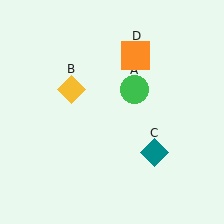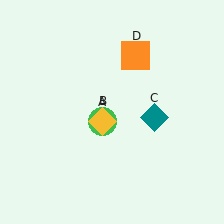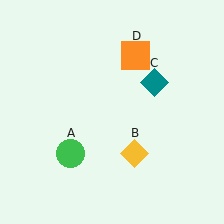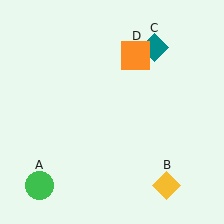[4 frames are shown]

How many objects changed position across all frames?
3 objects changed position: green circle (object A), yellow diamond (object B), teal diamond (object C).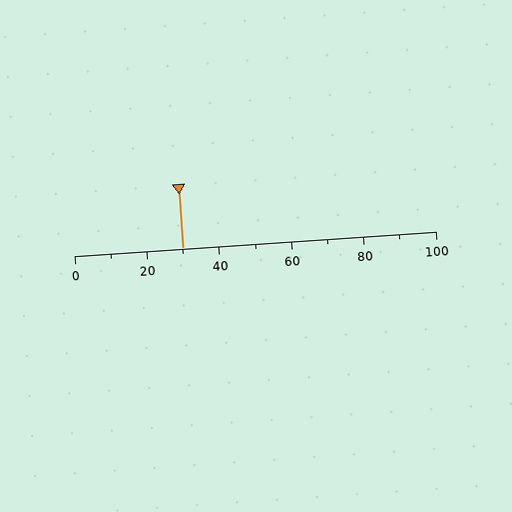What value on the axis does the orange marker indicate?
The marker indicates approximately 30.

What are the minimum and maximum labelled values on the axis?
The axis runs from 0 to 100.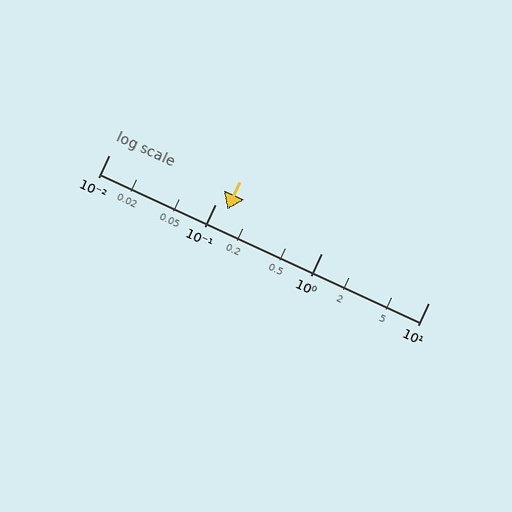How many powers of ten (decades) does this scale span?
The scale spans 3 decades, from 0.01 to 10.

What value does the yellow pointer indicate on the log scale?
The pointer indicates approximately 0.13.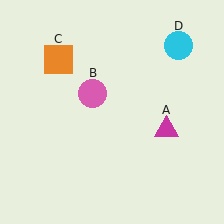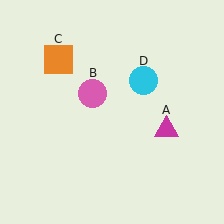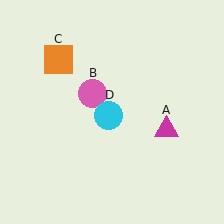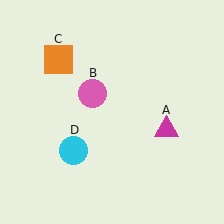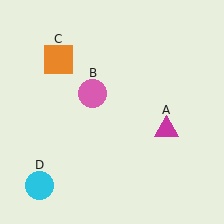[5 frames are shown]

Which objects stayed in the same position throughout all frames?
Magenta triangle (object A) and pink circle (object B) and orange square (object C) remained stationary.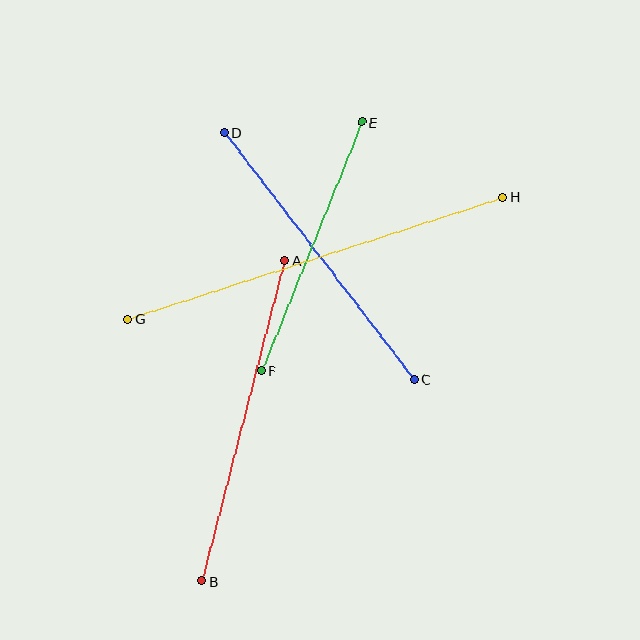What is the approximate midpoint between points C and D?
The midpoint is at approximately (319, 256) pixels.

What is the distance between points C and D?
The distance is approximately 312 pixels.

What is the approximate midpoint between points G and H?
The midpoint is at approximately (315, 258) pixels.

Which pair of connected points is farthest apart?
Points G and H are farthest apart.